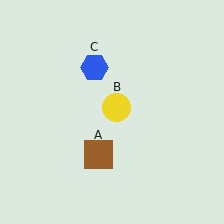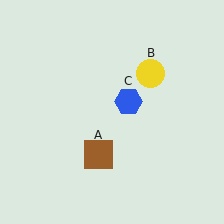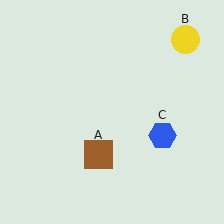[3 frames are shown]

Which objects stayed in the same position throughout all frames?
Brown square (object A) remained stationary.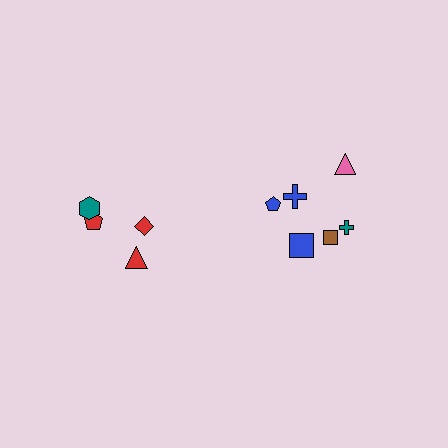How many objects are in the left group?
There are 4 objects.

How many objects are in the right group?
There are 6 objects.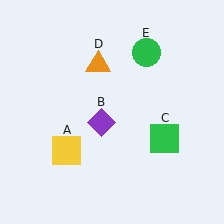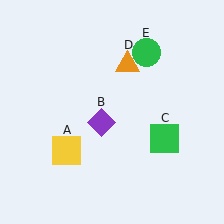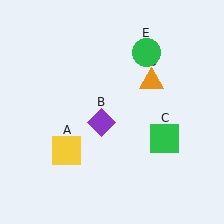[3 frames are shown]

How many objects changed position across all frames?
1 object changed position: orange triangle (object D).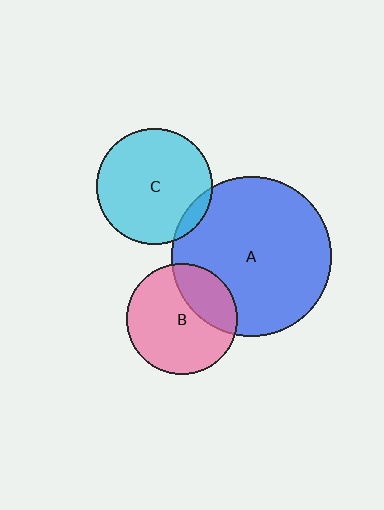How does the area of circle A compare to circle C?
Approximately 1.9 times.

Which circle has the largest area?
Circle A (blue).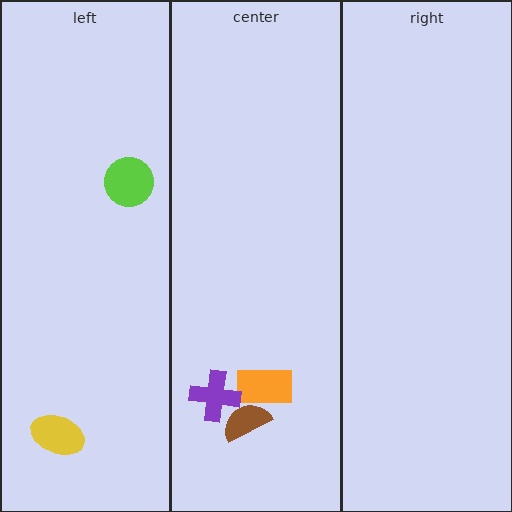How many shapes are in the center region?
3.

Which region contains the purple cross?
The center region.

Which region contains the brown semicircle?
The center region.